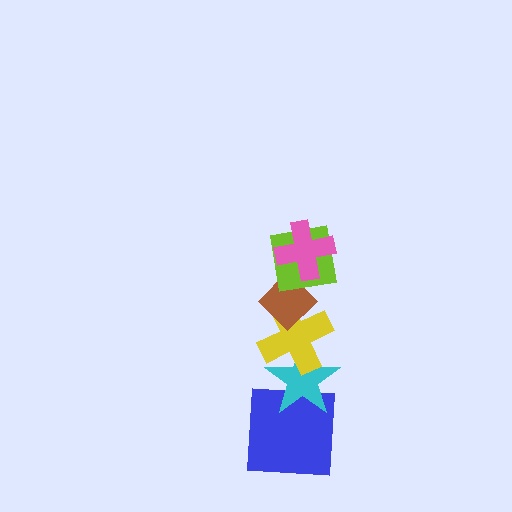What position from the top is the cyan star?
The cyan star is 5th from the top.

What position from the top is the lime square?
The lime square is 2nd from the top.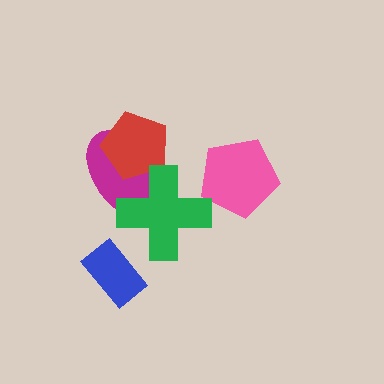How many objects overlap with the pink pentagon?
0 objects overlap with the pink pentagon.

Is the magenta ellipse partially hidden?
Yes, it is partially covered by another shape.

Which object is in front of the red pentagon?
The green cross is in front of the red pentagon.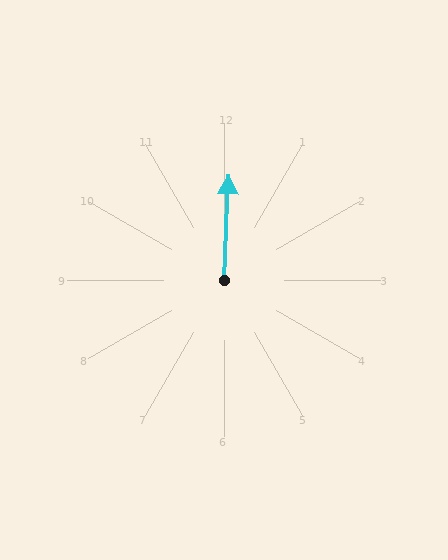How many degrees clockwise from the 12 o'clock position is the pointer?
Approximately 3 degrees.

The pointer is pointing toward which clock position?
Roughly 12 o'clock.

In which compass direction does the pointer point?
North.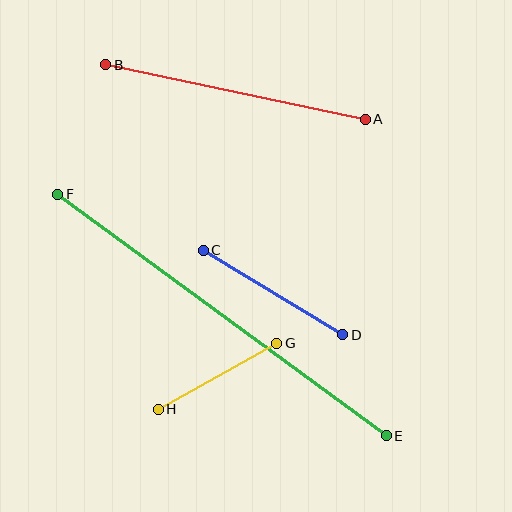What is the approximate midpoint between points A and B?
The midpoint is at approximately (235, 92) pixels.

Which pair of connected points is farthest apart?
Points E and F are farthest apart.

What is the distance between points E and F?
The distance is approximately 408 pixels.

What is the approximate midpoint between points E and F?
The midpoint is at approximately (222, 315) pixels.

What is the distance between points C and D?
The distance is approximately 163 pixels.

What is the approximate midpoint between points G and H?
The midpoint is at approximately (218, 376) pixels.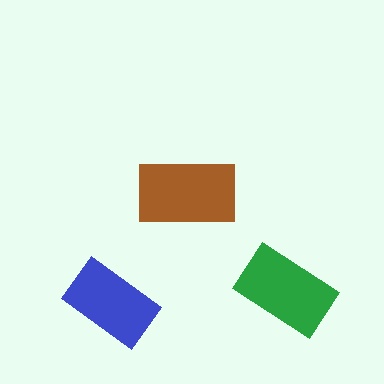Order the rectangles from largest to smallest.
the brown one, the green one, the blue one.